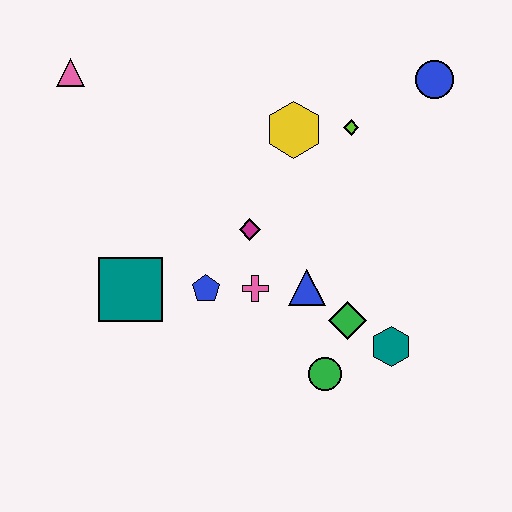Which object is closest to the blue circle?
The lime diamond is closest to the blue circle.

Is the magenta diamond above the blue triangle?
Yes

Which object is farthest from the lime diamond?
The pink triangle is farthest from the lime diamond.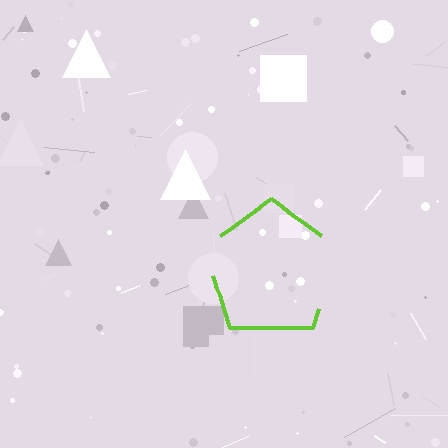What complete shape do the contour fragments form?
The contour fragments form a pentagon.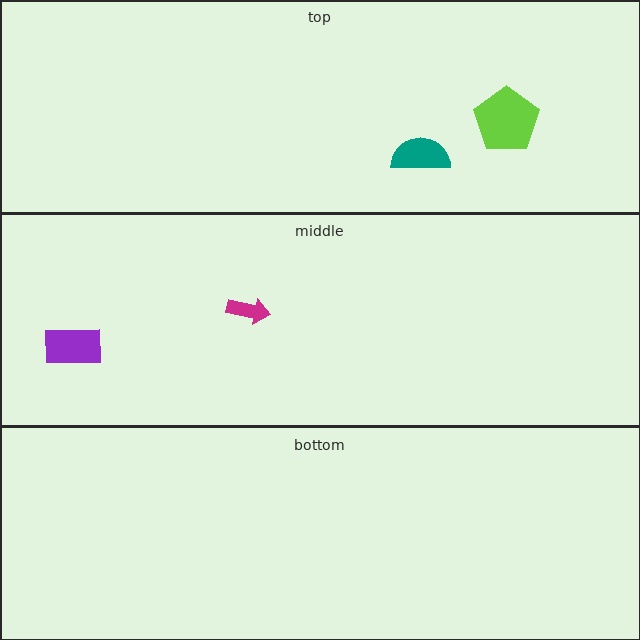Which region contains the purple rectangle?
The middle region.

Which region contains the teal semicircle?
The top region.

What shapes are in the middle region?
The purple rectangle, the magenta arrow.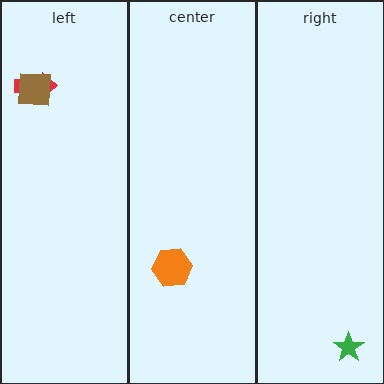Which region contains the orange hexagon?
The center region.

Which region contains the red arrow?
The left region.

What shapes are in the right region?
The green star.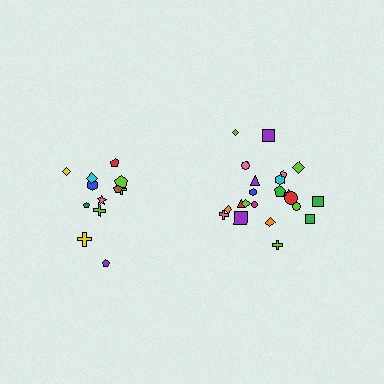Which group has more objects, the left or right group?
The right group.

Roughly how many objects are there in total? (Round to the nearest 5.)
Roughly 35 objects in total.